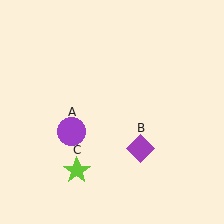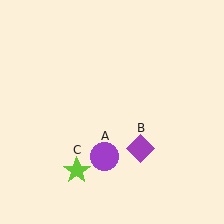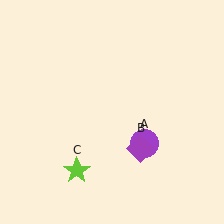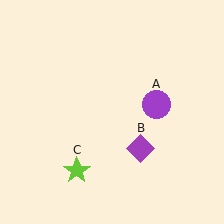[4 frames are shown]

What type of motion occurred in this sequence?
The purple circle (object A) rotated counterclockwise around the center of the scene.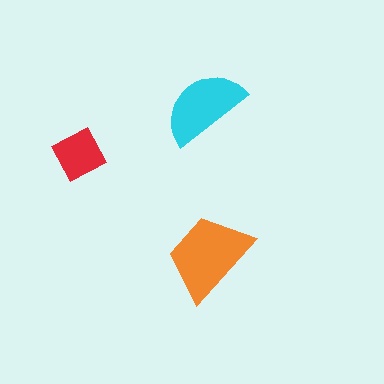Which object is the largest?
The orange trapezoid.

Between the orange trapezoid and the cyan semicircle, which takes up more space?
The orange trapezoid.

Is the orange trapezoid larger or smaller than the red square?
Larger.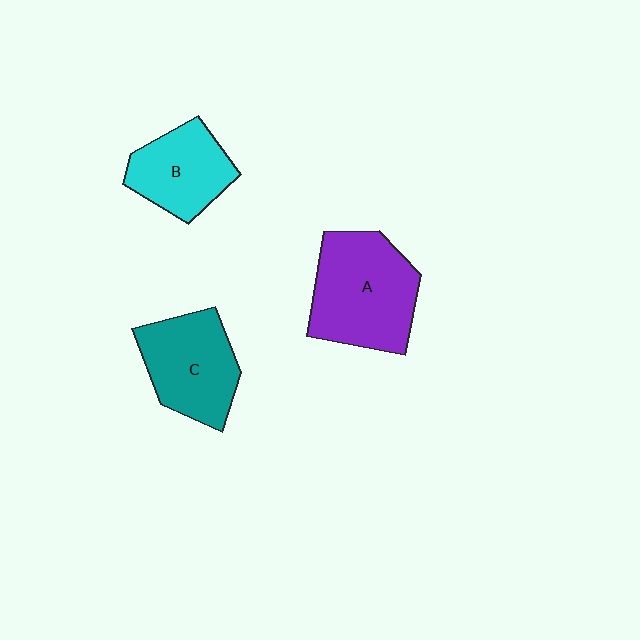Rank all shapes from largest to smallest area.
From largest to smallest: A (purple), C (teal), B (cyan).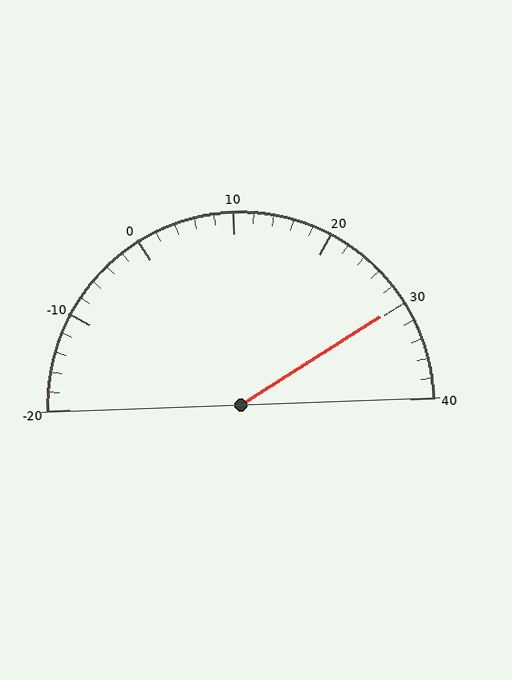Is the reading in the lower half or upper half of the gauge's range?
The reading is in the upper half of the range (-20 to 40).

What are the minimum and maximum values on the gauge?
The gauge ranges from -20 to 40.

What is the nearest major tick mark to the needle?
The nearest major tick mark is 30.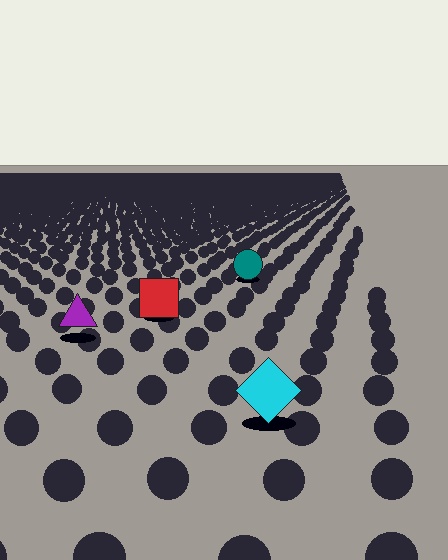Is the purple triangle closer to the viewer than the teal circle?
Yes. The purple triangle is closer — you can tell from the texture gradient: the ground texture is coarser near it.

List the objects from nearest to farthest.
From nearest to farthest: the cyan diamond, the purple triangle, the red square, the teal circle.